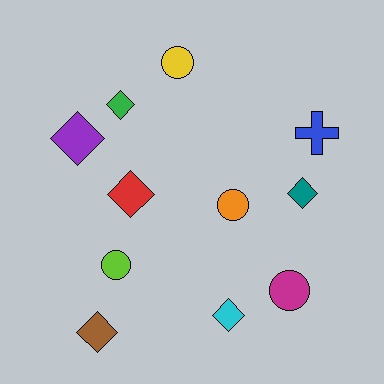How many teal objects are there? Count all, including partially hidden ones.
There is 1 teal object.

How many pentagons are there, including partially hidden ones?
There are no pentagons.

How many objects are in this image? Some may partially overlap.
There are 11 objects.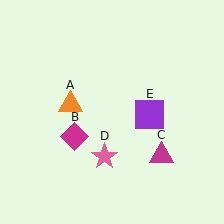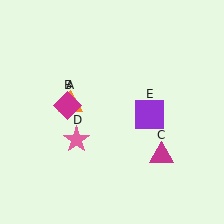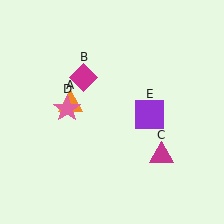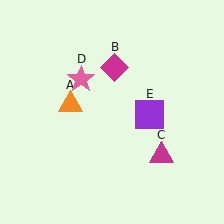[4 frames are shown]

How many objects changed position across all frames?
2 objects changed position: magenta diamond (object B), pink star (object D).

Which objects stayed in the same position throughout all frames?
Orange triangle (object A) and magenta triangle (object C) and purple square (object E) remained stationary.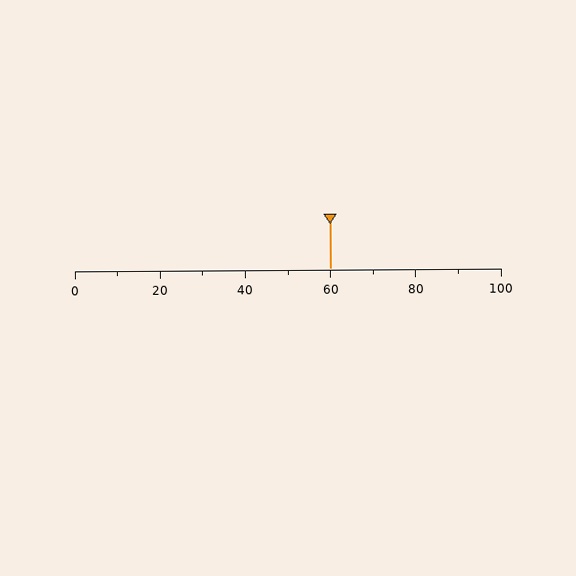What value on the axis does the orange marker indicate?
The marker indicates approximately 60.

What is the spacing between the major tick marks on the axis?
The major ticks are spaced 20 apart.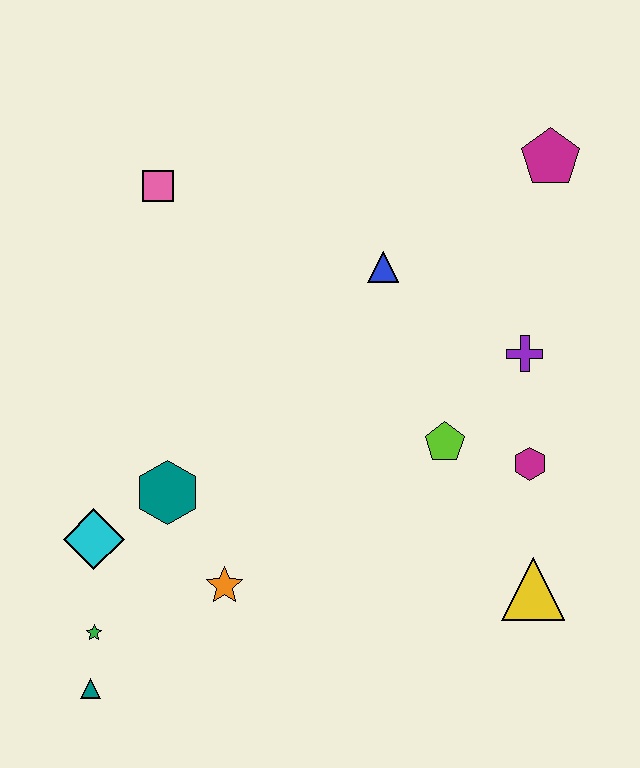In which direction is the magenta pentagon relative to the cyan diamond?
The magenta pentagon is to the right of the cyan diamond.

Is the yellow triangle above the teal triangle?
Yes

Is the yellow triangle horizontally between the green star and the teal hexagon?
No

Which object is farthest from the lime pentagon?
The teal triangle is farthest from the lime pentagon.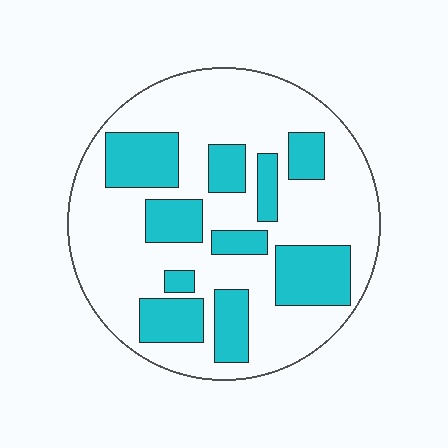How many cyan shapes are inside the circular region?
10.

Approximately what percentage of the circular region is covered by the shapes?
Approximately 30%.